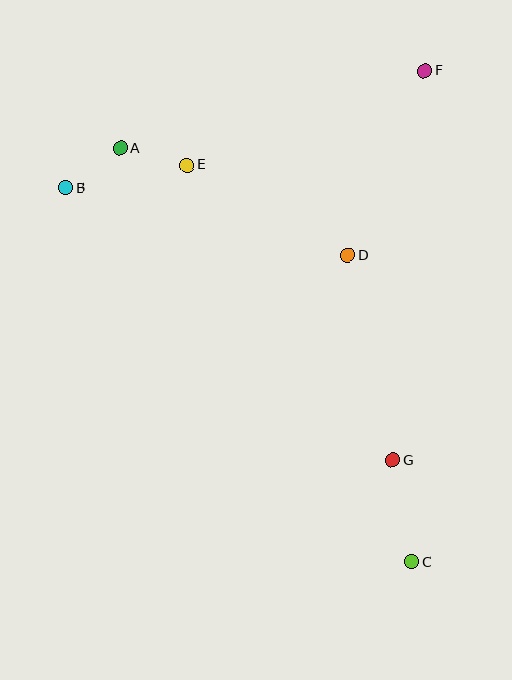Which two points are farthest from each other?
Points B and C are farthest from each other.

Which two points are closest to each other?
Points A and B are closest to each other.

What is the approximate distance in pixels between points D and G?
The distance between D and G is approximately 210 pixels.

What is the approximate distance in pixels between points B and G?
The distance between B and G is approximately 426 pixels.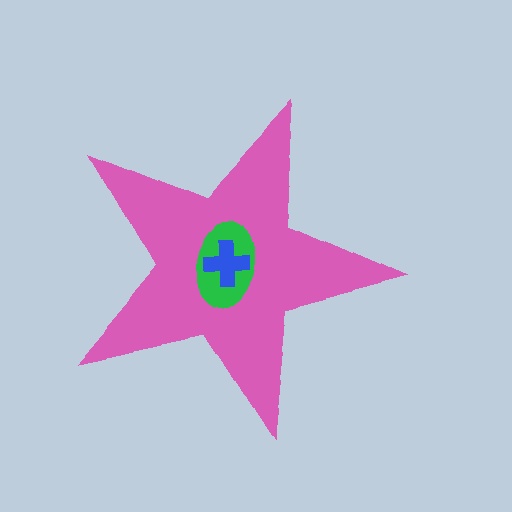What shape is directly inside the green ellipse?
The blue cross.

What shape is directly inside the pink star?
The green ellipse.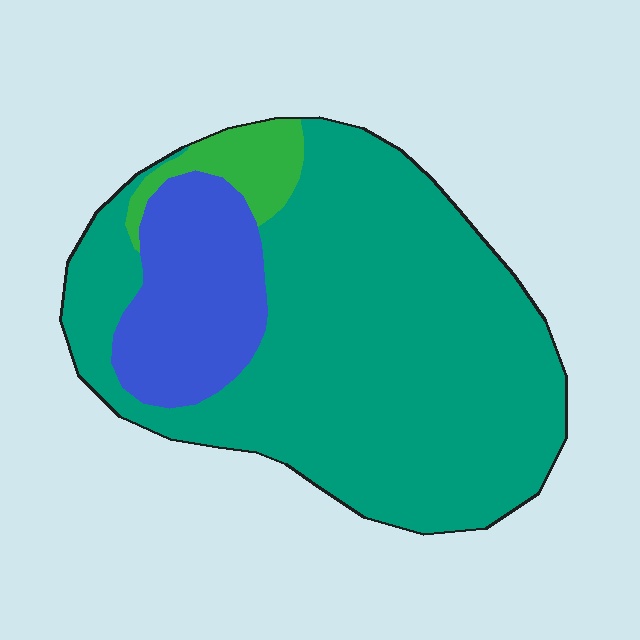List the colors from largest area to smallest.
From largest to smallest: teal, blue, green.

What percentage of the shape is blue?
Blue takes up about one fifth (1/5) of the shape.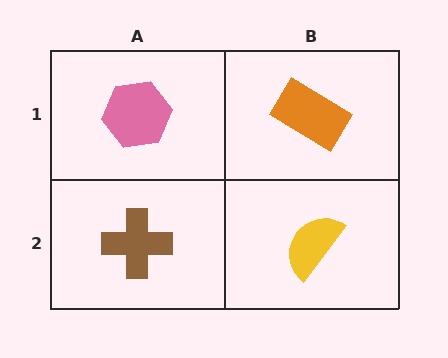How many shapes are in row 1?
2 shapes.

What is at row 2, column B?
A yellow semicircle.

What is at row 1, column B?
An orange rectangle.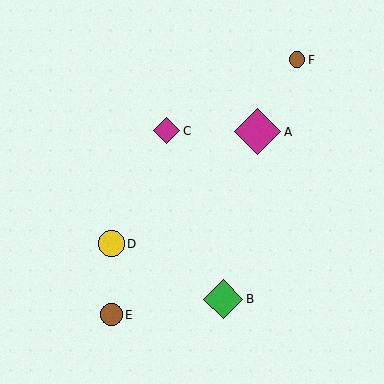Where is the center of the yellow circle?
The center of the yellow circle is at (111, 244).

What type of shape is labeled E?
Shape E is a brown circle.